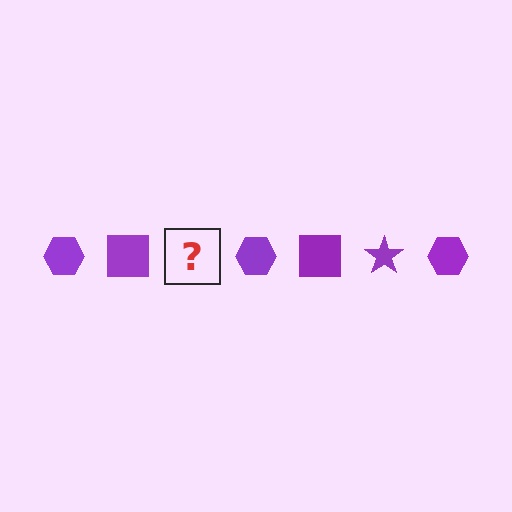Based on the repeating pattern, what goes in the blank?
The blank should be a purple star.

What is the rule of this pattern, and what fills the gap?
The rule is that the pattern cycles through hexagon, square, star shapes in purple. The gap should be filled with a purple star.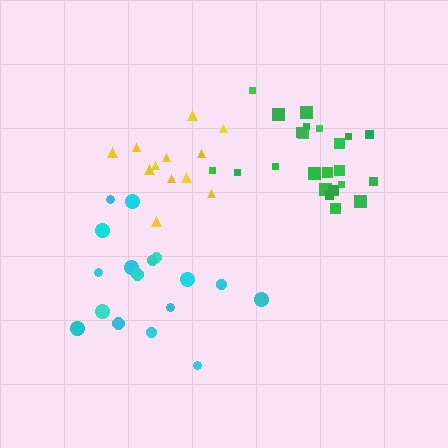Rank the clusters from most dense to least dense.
yellow, green, cyan.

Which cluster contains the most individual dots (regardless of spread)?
Green (23).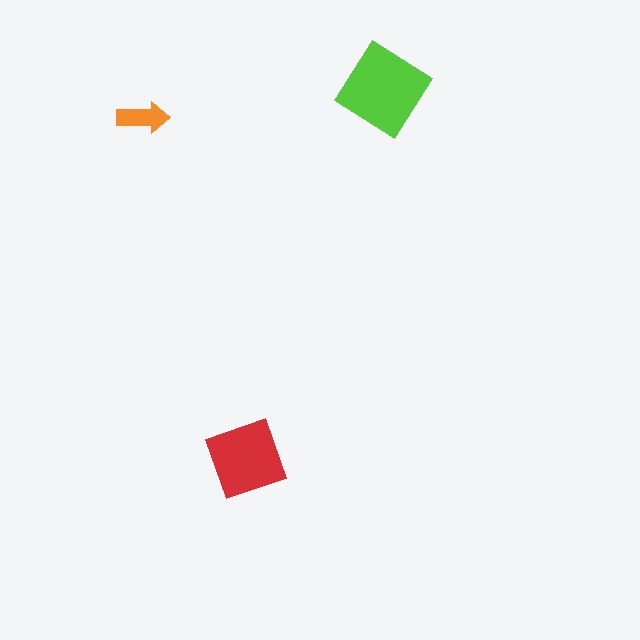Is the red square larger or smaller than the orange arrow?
Larger.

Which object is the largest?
The lime diamond.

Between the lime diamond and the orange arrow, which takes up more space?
The lime diamond.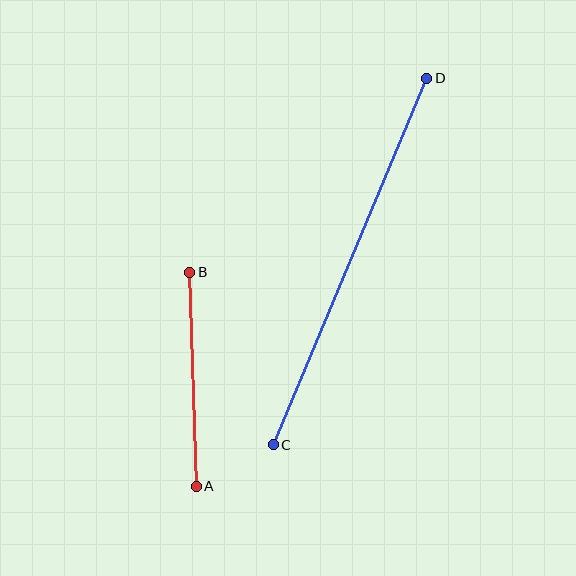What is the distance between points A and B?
The distance is approximately 214 pixels.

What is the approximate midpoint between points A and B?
The midpoint is at approximately (193, 379) pixels.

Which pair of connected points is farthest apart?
Points C and D are farthest apart.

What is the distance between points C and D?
The distance is approximately 398 pixels.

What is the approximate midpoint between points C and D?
The midpoint is at approximately (350, 261) pixels.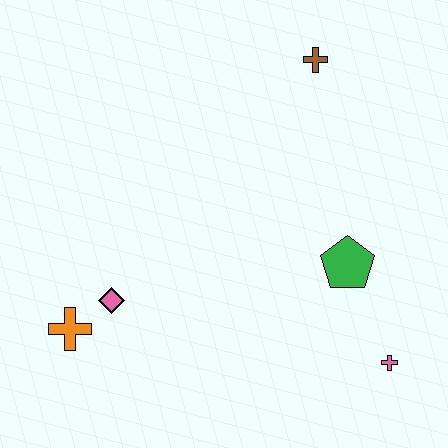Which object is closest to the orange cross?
The pink diamond is closest to the orange cross.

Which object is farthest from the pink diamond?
The brown cross is farthest from the pink diamond.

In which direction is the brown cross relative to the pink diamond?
The brown cross is above the pink diamond.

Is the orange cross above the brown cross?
No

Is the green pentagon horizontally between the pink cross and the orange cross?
Yes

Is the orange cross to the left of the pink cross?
Yes